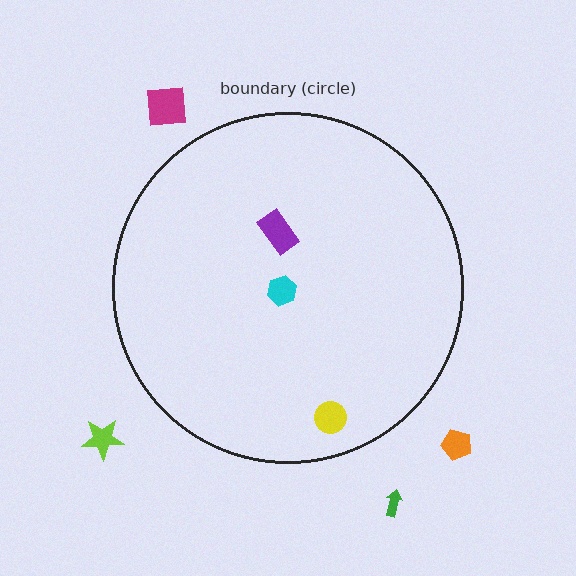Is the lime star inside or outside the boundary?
Outside.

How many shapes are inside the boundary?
3 inside, 4 outside.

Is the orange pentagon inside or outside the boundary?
Outside.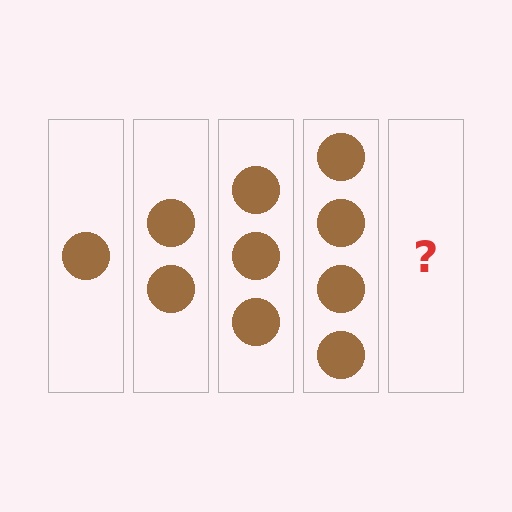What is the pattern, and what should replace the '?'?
The pattern is that each step adds one more circle. The '?' should be 5 circles.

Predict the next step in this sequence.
The next step is 5 circles.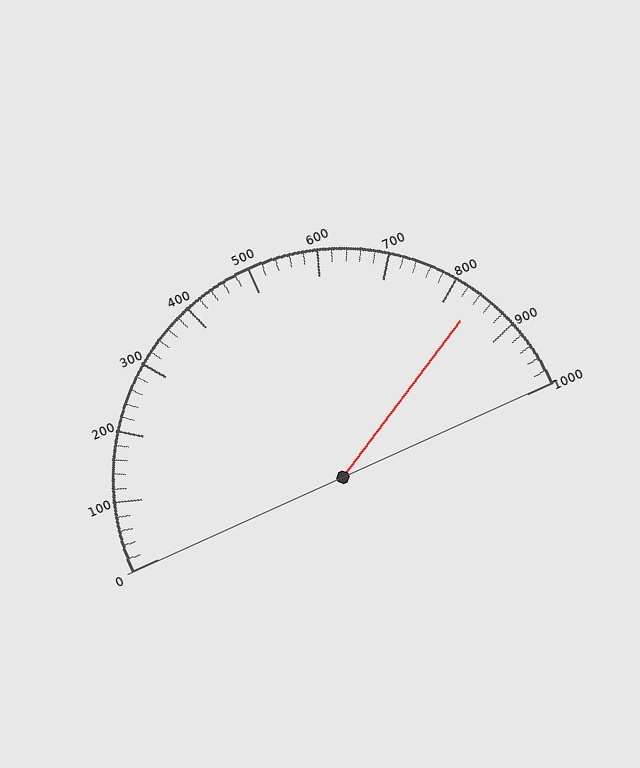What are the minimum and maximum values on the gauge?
The gauge ranges from 0 to 1000.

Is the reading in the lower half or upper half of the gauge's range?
The reading is in the upper half of the range (0 to 1000).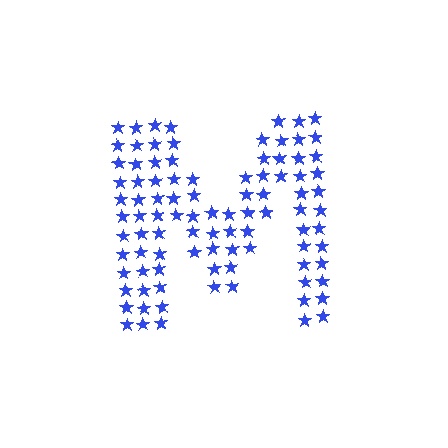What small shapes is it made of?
It is made of small stars.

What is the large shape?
The large shape is the letter M.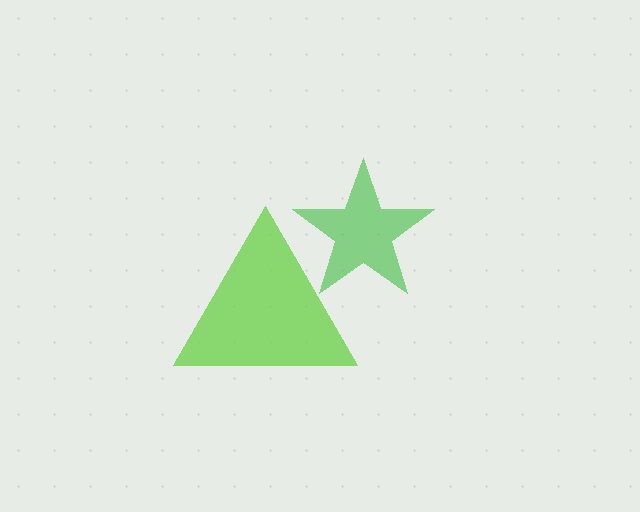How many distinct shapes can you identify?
There are 2 distinct shapes: a green star, a lime triangle.